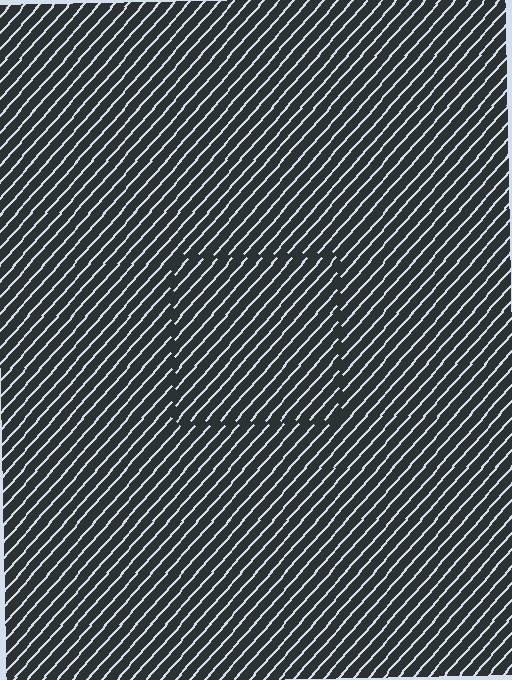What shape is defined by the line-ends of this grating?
An illusory square. The interior of the shape contains the same grating, shifted by half a period — the contour is defined by the phase discontinuity where line-ends from the inner and outer gratings abut.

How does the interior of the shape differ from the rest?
The interior of the shape contains the same grating, shifted by half a period — the contour is defined by the phase discontinuity where line-ends from the inner and outer gratings abut.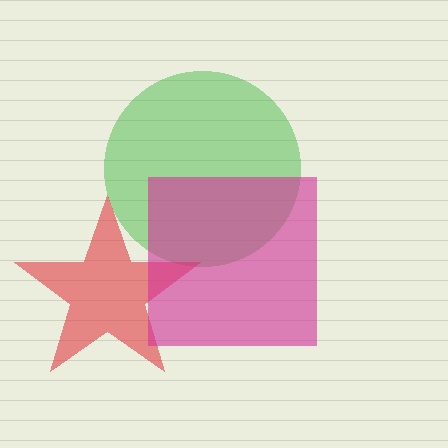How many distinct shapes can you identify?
There are 3 distinct shapes: a green circle, a red star, a magenta square.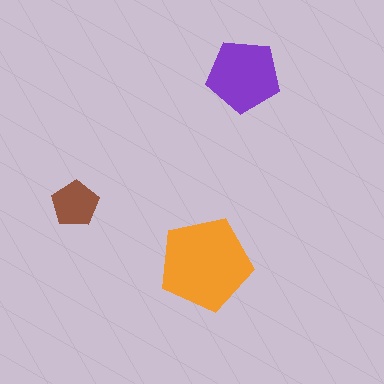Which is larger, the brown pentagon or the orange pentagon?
The orange one.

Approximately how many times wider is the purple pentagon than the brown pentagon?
About 1.5 times wider.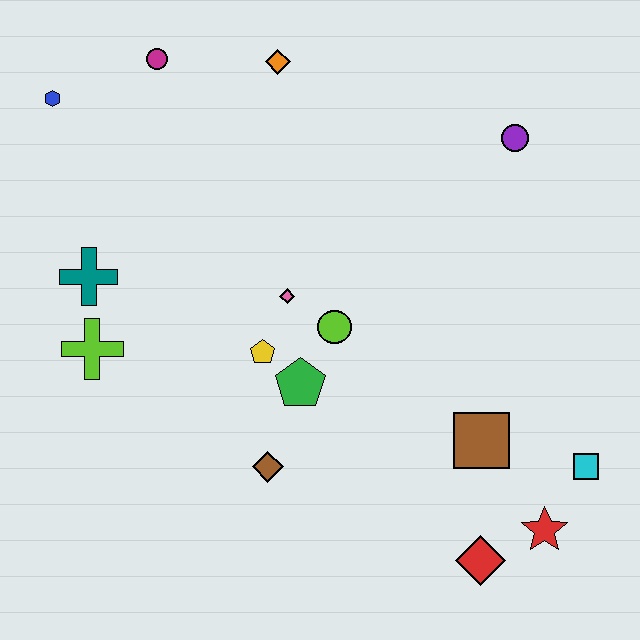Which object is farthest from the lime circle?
The blue hexagon is farthest from the lime circle.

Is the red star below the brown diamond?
Yes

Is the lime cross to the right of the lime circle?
No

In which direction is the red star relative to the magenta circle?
The red star is below the magenta circle.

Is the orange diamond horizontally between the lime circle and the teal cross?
Yes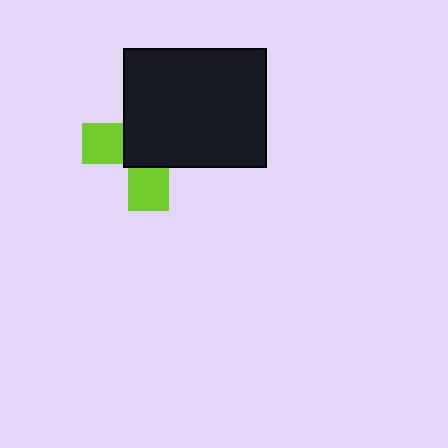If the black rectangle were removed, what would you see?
You would see the complete lime cross.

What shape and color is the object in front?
The object in front is a black rectangle.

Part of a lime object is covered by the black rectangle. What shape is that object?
It is a cross.